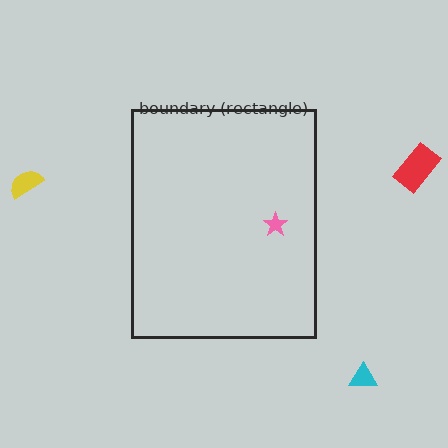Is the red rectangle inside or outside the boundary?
Outside.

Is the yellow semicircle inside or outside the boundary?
Outside.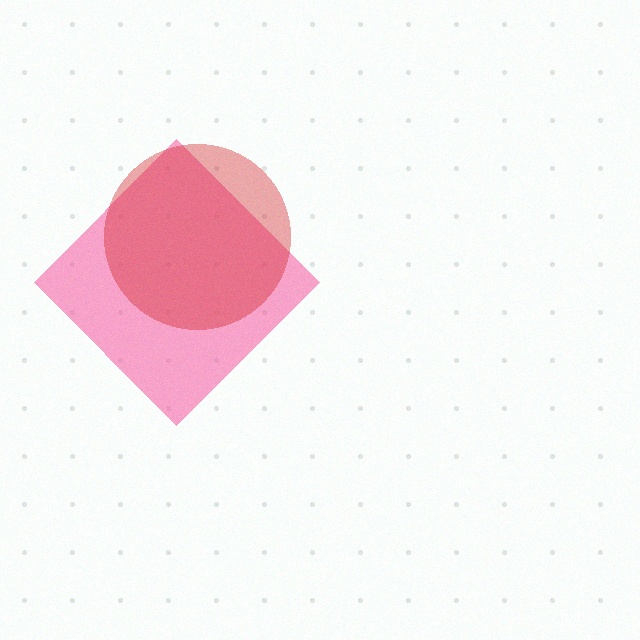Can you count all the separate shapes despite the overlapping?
Yes, there are 2 separate shapes.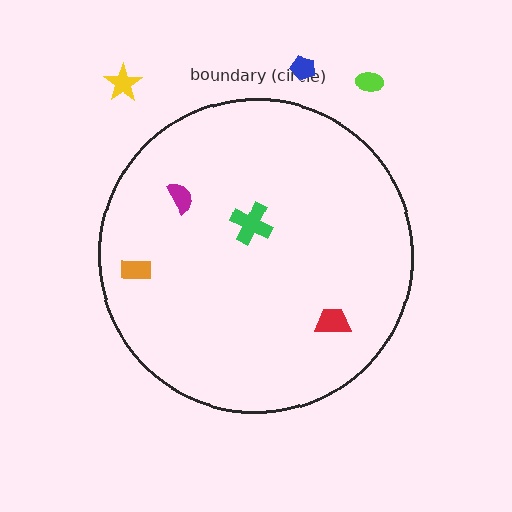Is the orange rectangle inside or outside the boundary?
Inside.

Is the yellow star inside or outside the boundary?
Outside.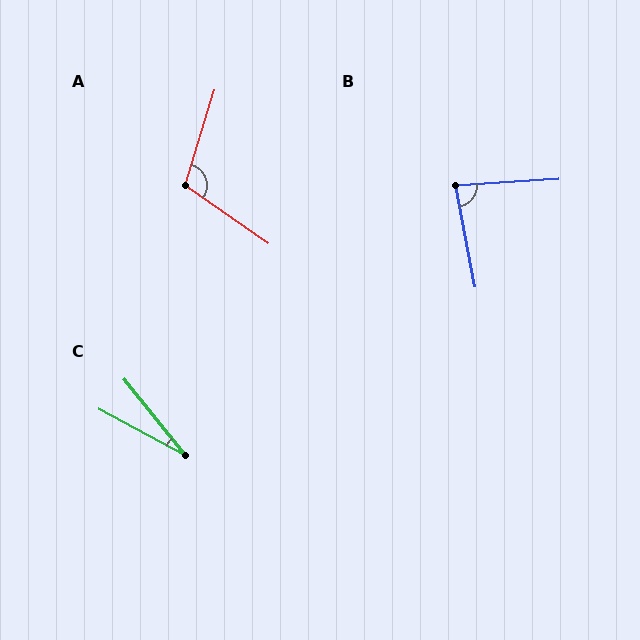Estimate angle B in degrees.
Approximately 83 degrees.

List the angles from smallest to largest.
C (23°), B (83°), A (107°).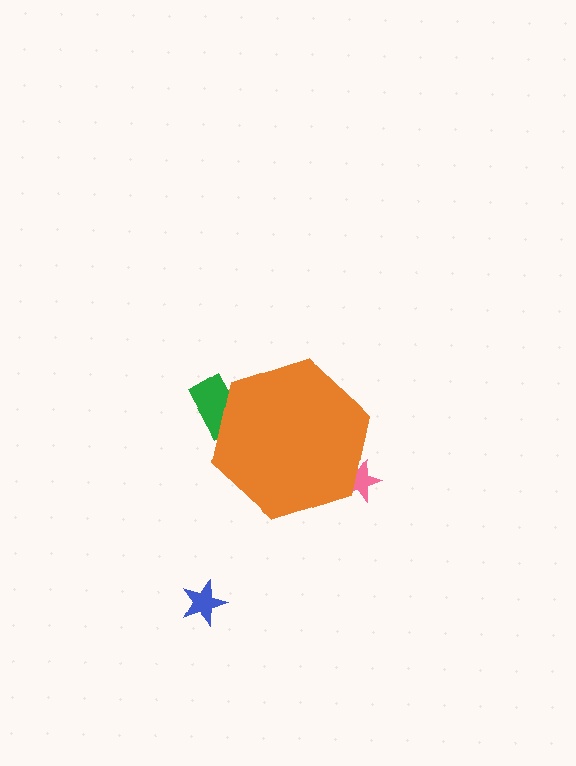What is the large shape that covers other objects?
An orange hexagon.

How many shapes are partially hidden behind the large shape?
2 shapes are partially hidden.